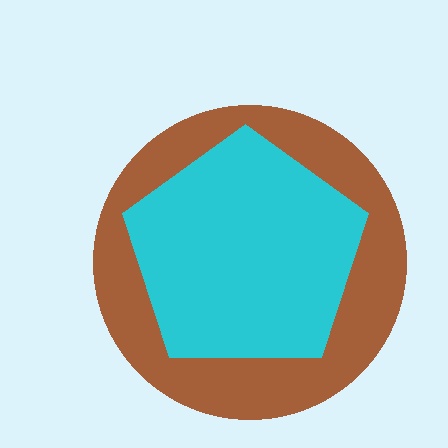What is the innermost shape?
The cyan pentagon.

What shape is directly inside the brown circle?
The cyan pentagon.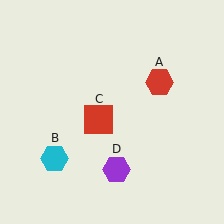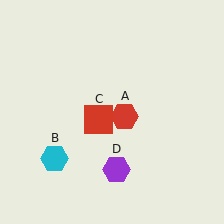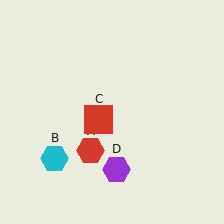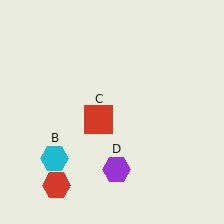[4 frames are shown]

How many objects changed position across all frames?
1 object changed position: red hexagon (object A).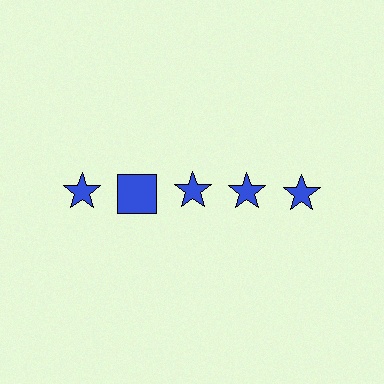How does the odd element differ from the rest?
It has a different shape: square instead of star.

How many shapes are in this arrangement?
There are 5 shapes arranged in a grid pattern.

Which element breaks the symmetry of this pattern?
The blue square in the top row, second from left column breaks the symmetry. All other shapes are blue stars.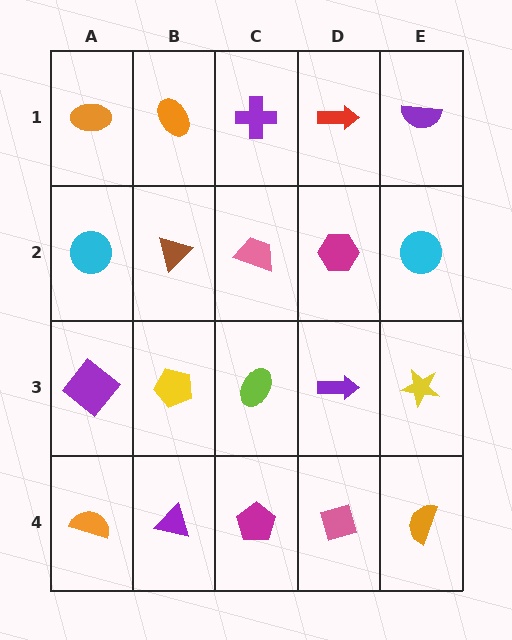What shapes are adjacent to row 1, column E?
A cyan circle (row 2, column E), a red arrow (row 1, column D).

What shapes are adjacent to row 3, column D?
A magenta hexagon (row 2, column D), a pink diamond (row 4, column D), a lime ellipse (row 3, column C), a yellow star (row 3, column E).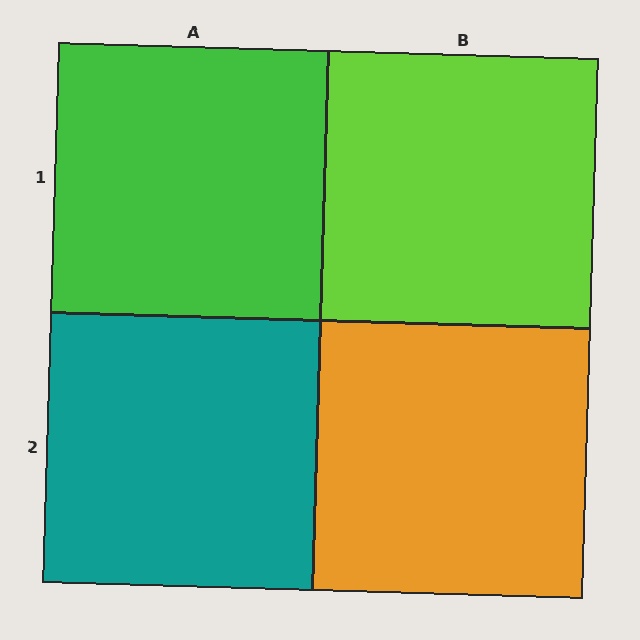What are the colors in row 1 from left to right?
Green, lime.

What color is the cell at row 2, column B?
Orange.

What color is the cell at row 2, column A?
Teal.